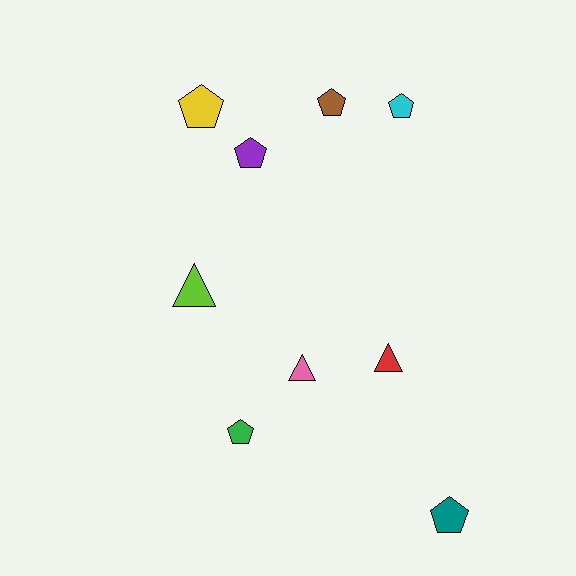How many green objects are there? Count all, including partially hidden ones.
There is 1 green object.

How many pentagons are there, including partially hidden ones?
There are 6 pentagons.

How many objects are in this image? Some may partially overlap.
There are 9 objects.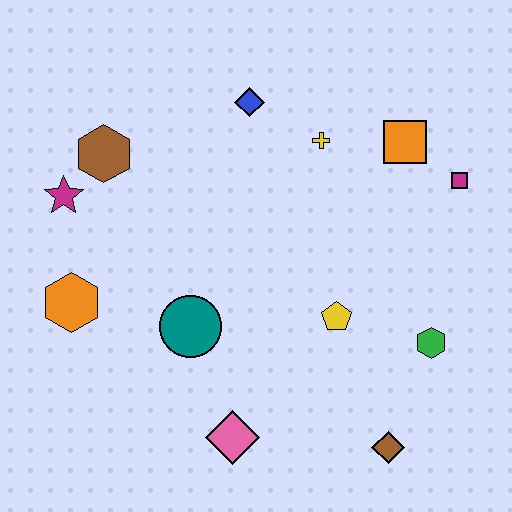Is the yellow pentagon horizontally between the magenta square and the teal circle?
Yes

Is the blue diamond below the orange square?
No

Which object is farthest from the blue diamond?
The brown diamond is farthest from the blue diamond.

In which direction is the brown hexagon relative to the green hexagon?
The brown hexagon is to the left of the green hexagon.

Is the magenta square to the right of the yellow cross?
Yes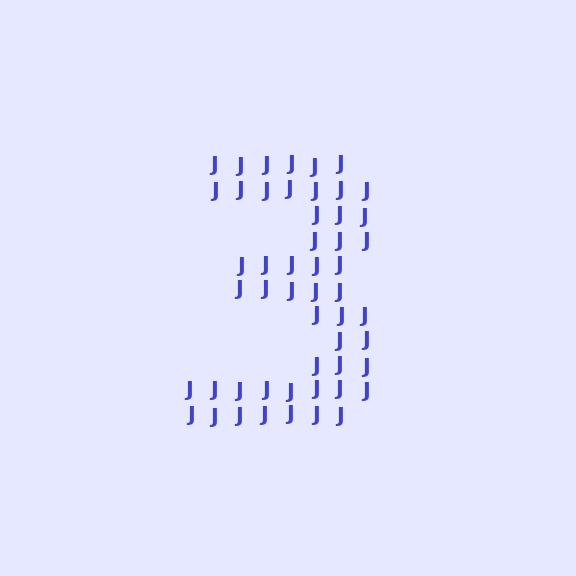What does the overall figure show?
The overall figure shows the digit 3.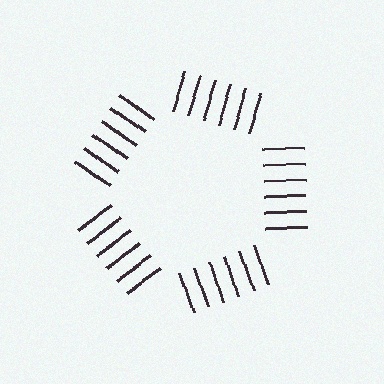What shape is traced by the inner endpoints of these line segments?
An illusory pentagon — the line segments terminate on its edges but no continuous stroke is drawn.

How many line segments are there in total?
30 — 6 along each of the 5 edges.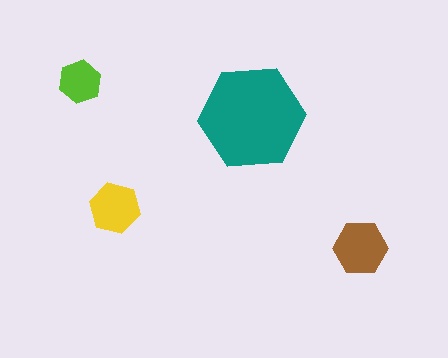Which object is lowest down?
The brown hexagon is bottommost.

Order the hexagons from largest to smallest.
the teal one, the brown one, the yellow one, the lime one.